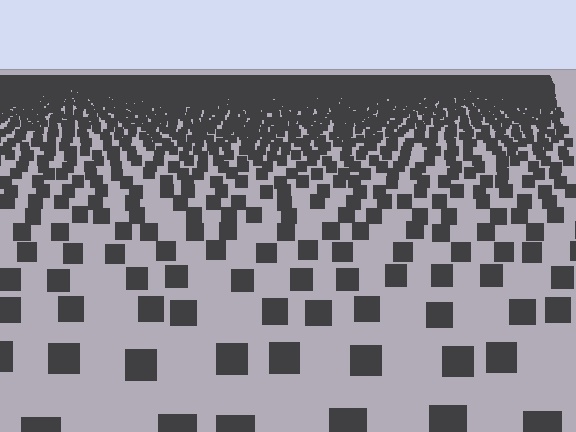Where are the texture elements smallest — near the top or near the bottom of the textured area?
Near the top.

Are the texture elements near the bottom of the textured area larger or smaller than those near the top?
Larger. Near the bottom, elements are closer to the viewer and appear at a bigger on-screen size.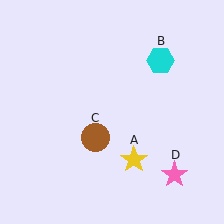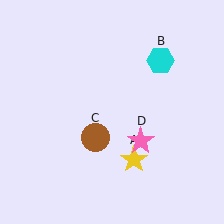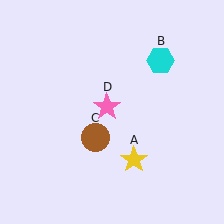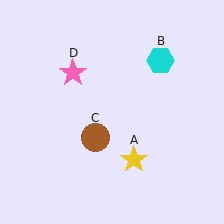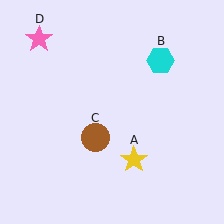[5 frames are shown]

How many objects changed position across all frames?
1 object changed position: pink star (object D).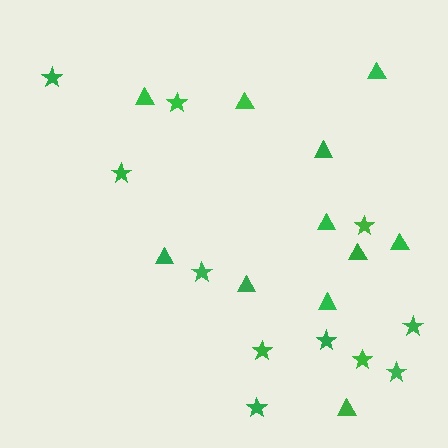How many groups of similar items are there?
There are 2 groups: one group of triangles (11) and one group of stars (11).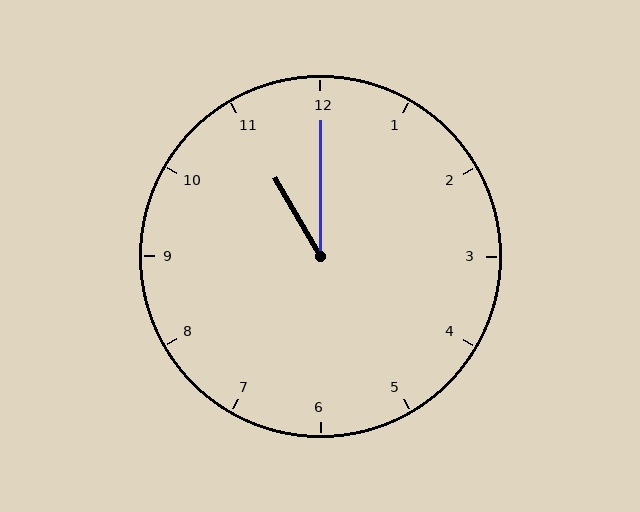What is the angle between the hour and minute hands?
Approximately 30 degrees.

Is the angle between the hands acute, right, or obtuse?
It is acute.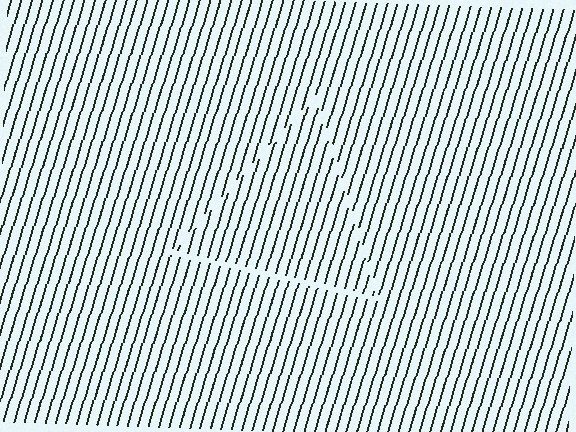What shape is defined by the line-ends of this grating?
An illusory triangle. The interior of the shape contains the same grating, shifted by half a period — the contour is defined by the phase discontinuity where line-ends from the inner and outer gratings abut.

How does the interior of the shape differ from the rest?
The interior of the shape contains the same grating, shifted by half a period — the contour is defined by the phase discontinuity where line-ends from the inner and outer gratings abut.